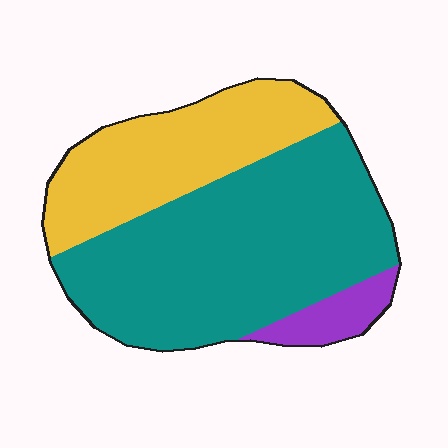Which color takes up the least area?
Purple, at roughly 5%.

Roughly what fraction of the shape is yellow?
Yellow takes up between a sixth and a third of the shape.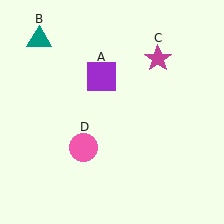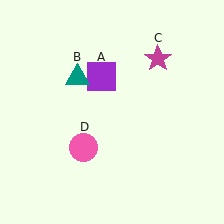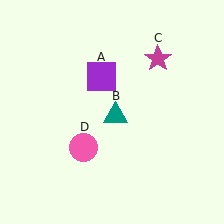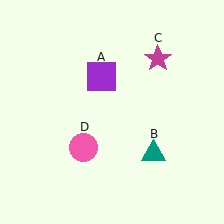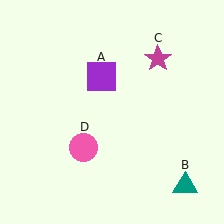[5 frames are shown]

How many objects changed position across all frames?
1 object changed position: teal triangle (object B).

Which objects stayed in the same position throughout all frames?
Purple square (object A) and magenta star (object C) and pink circle (object D) remained stationary.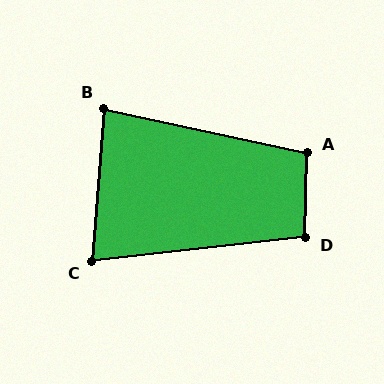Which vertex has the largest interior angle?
A, at approximately 101 degrees.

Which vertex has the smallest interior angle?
C, at approximately 79 degrees.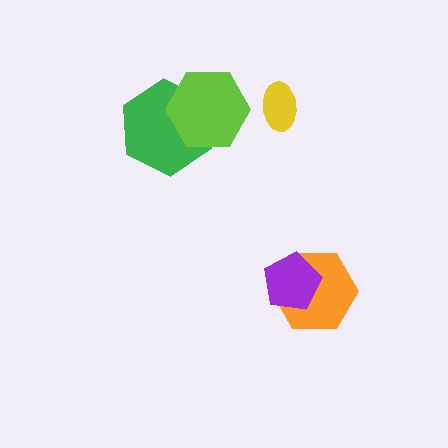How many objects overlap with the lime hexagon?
1 object overlaps with the lime hexagon.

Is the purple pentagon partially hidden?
No, no other shape covers it.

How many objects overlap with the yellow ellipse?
0 objects overlap with the yellow ellipse.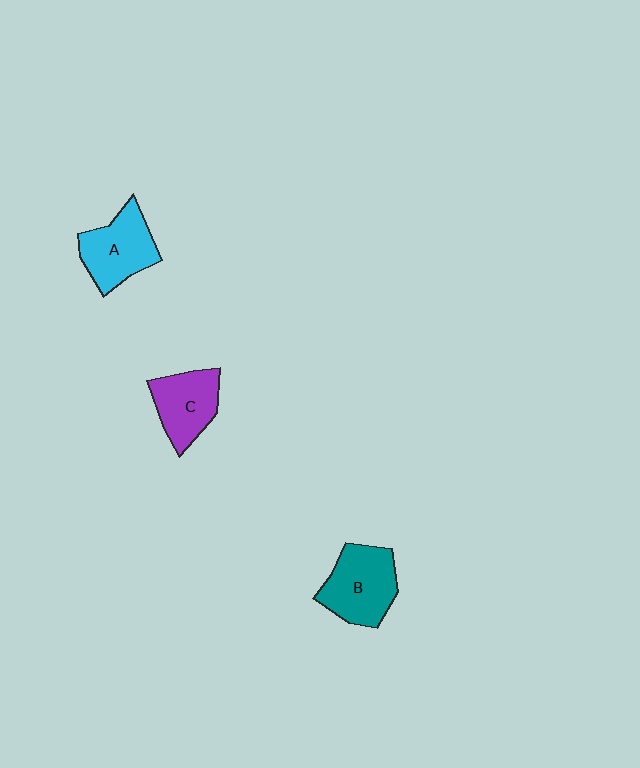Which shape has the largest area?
Shape B (teal).